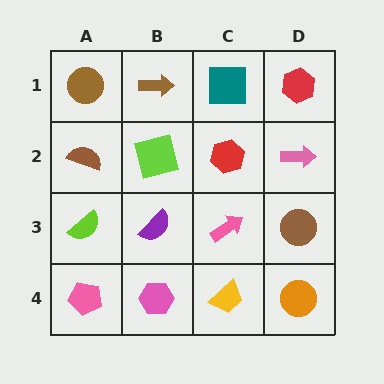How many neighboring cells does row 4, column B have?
3.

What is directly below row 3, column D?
An orange circle.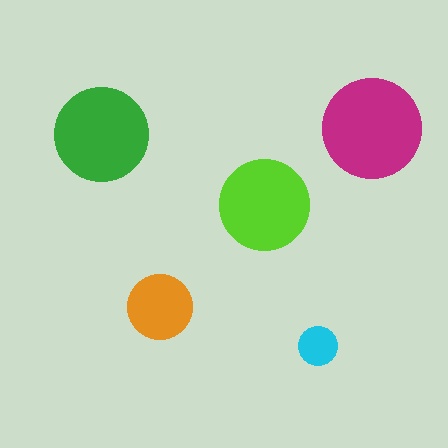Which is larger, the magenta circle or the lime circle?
The magenta one.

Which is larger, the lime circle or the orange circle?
The lime one.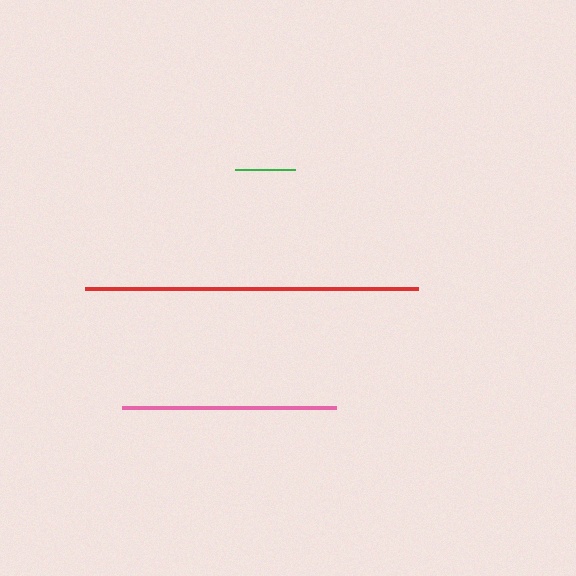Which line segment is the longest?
The red line is the longest at approximately 332 pixels.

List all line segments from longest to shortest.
From longest to shortest: red, pink, green.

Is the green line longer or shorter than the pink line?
The pink line is longer than the green line.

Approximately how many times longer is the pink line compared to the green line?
The pink line is approximately 3.6 times the length of the green line.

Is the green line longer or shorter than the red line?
The red line is longer than the green line.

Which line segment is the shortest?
The green line is the shortest at approximately 60 pixels.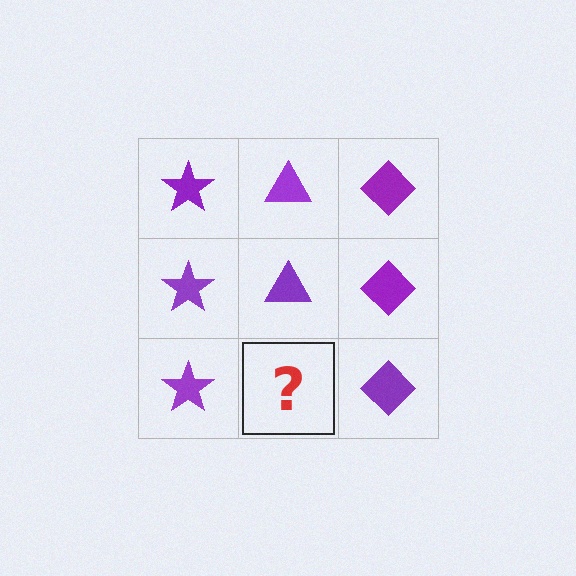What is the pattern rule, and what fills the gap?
The rule is that each column has a consistent shape. The gap should be filled with a purple triangle.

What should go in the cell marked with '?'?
The missing cell should contain a purple triangle.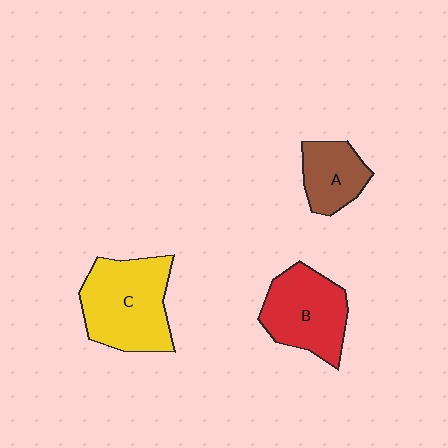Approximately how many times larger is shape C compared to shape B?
Approximately 1.2 times.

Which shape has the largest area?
Shape C (yellow).